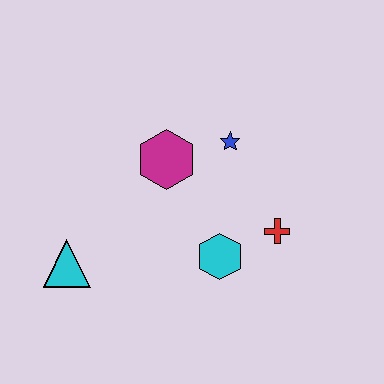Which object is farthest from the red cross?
The cyan triangle is farthest from the red cross.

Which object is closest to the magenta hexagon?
The blue star is closest to the magenta hexagon.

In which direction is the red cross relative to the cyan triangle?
The red cross is to the right of the cyan triangle.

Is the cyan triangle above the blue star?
No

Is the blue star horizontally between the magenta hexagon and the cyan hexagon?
No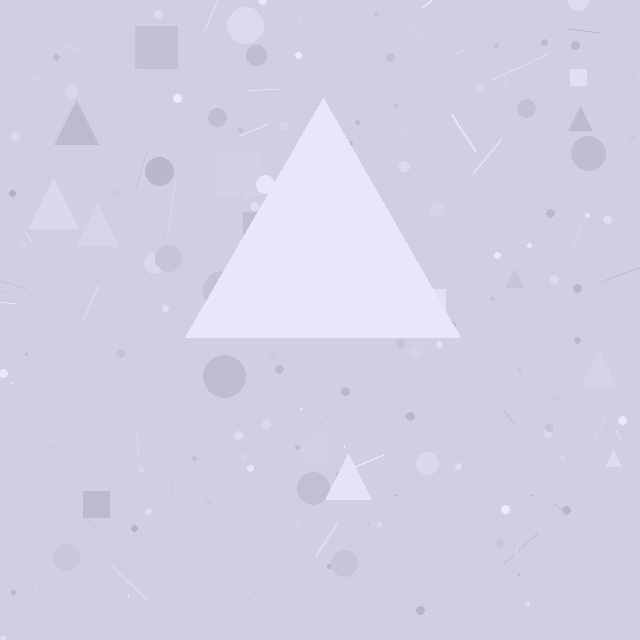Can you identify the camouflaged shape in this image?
The camouflaged shape is a triangle.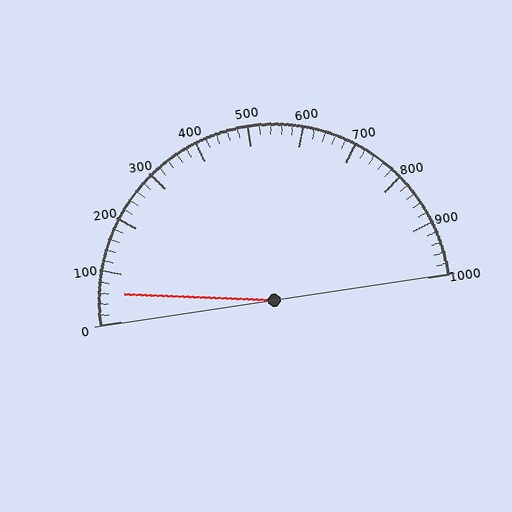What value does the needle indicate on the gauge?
The needle indicates approximately 60.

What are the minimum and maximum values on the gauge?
The gauge ranges from 0 to 1000.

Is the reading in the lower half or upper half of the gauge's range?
The reading is in the lower half of the range (0 to 1000).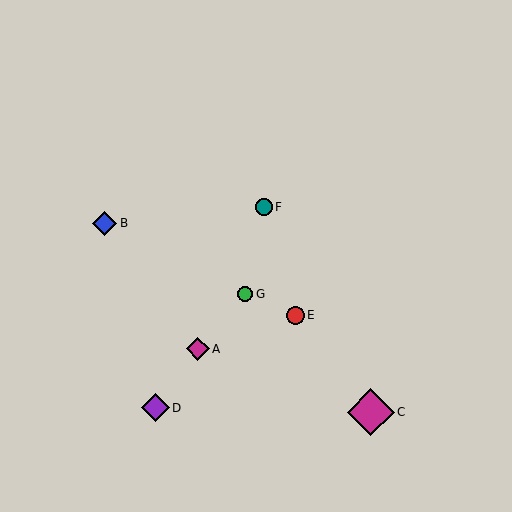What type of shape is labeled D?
Shape D is a purple diamond.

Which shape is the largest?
The magenta diamond (labeled C) is the largest.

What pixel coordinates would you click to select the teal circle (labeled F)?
Click at (264, 207) to select the teal circle F.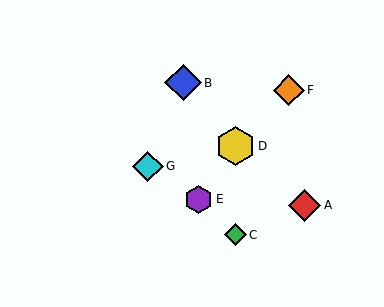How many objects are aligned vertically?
2 objects (C, D) are aligned vertically.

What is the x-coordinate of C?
Object C is at x≈235.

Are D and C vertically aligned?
Yes, both are at x≈235.